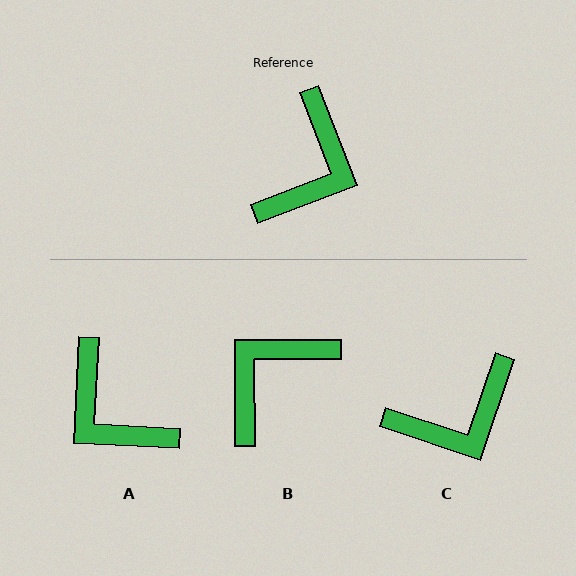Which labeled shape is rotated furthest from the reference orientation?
B, about 159 degrees away.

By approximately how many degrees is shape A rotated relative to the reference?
Approximately 114 degrees clockwise.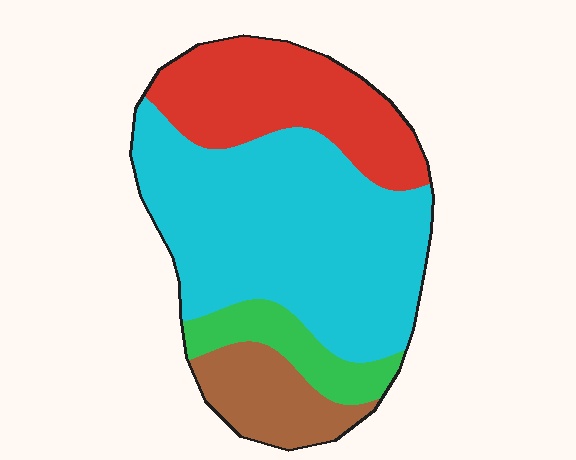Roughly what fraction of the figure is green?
Green takes up about one tenth (1/10) of the figure.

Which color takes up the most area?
Cyan, at roughly 50%.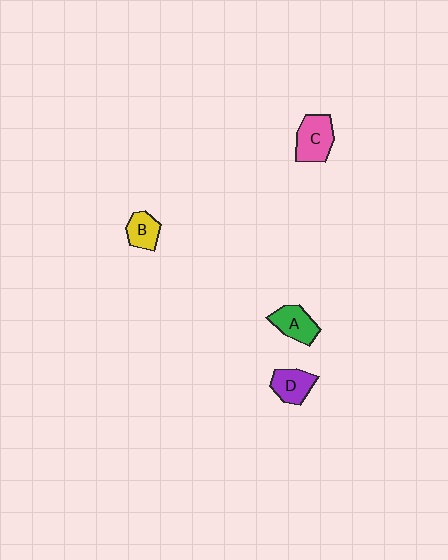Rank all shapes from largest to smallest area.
From largest to smallest: C (pink), A (green), D (purple), B (yellow).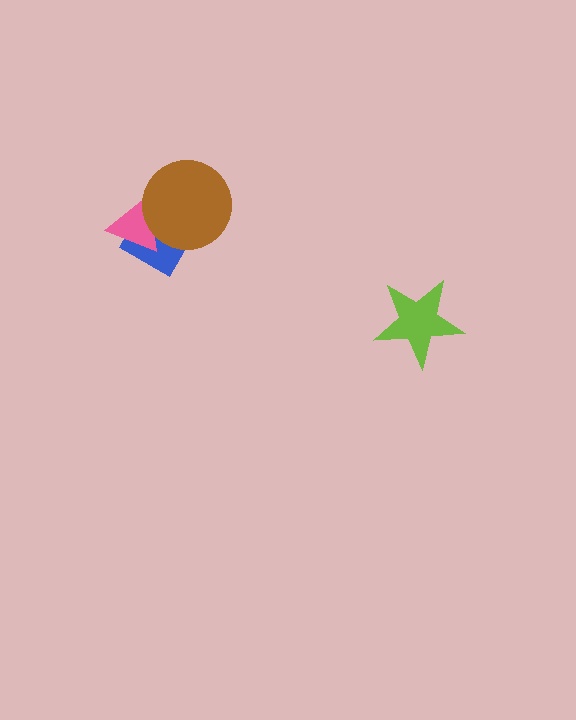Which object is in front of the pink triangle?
The brown circle is in front of the pink triangle.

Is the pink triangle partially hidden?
Yes, it is partially covered by another shape.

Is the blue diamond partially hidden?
Yes, it is partially covered by another shape.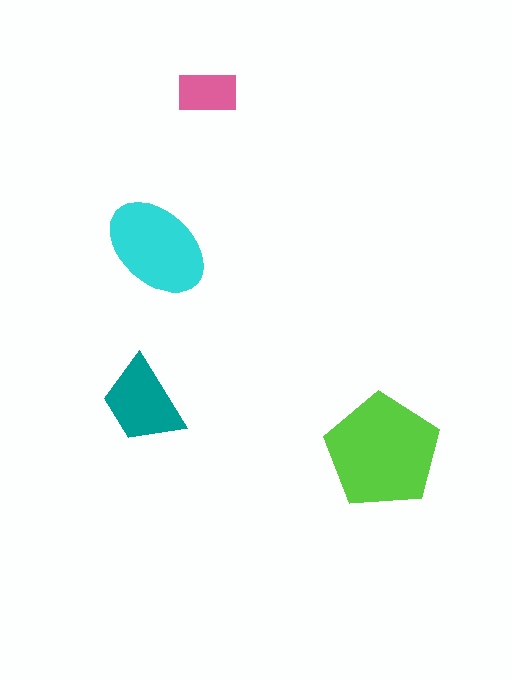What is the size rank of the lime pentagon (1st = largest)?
1st.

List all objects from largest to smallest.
The lime pentagon, the cyan ellipse, the teal trapezoid, the pink rectangle.